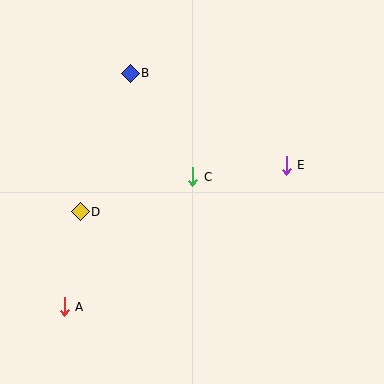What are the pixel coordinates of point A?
Point A is at (64, 307).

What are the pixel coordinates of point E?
Point E is at (286, 165).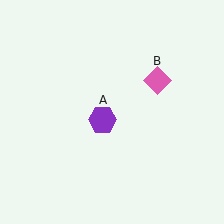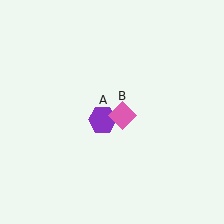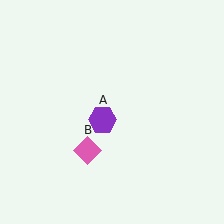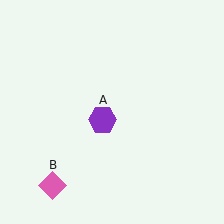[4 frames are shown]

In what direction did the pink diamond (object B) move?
The pink diamond (object B) moved down and to the left.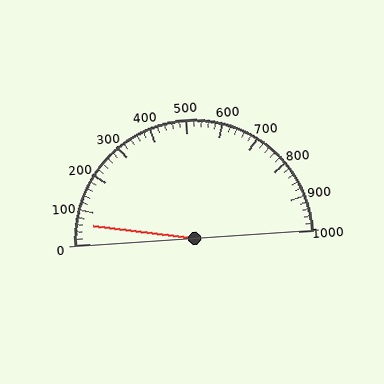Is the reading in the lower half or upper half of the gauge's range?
The reading is in the lower half of the range (0 to 1000).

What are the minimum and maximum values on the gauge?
The gauge ranges from 0 to 1000.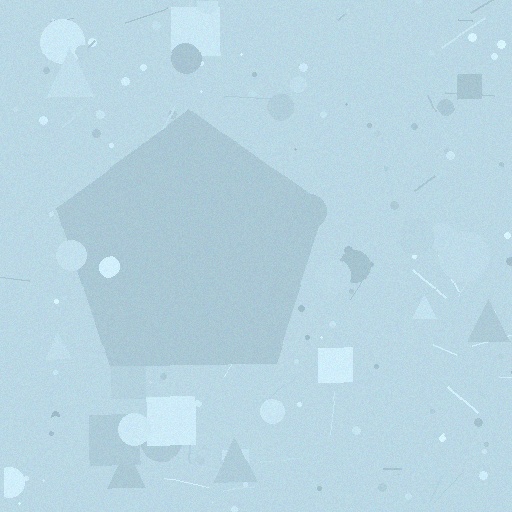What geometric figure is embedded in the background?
A pentagon is embedded in the background.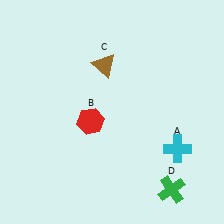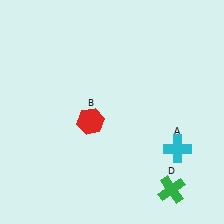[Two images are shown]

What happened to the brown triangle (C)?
The brown triangle (C) was removed in Image 2. It was in the top-left area of Image 1.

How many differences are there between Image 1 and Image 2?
There is 1 difference between the two images.